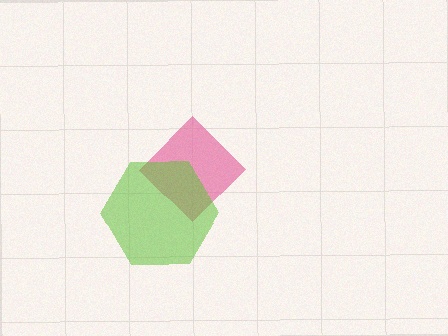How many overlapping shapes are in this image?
There are 2 overlapping shapes in the image.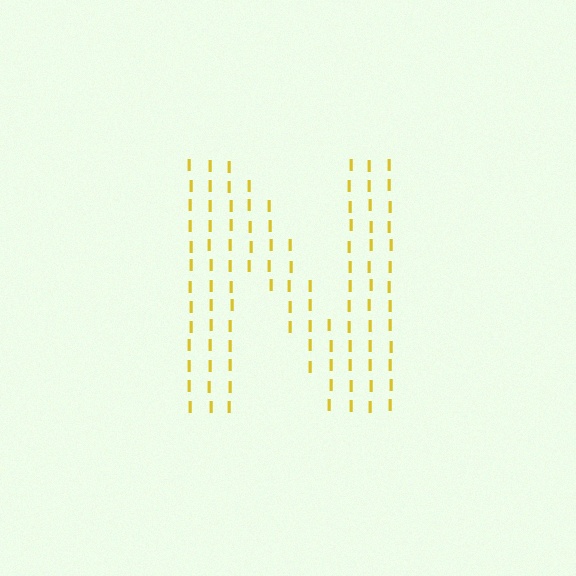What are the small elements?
The small elements are letter I's.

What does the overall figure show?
The overall figure shows the letter N.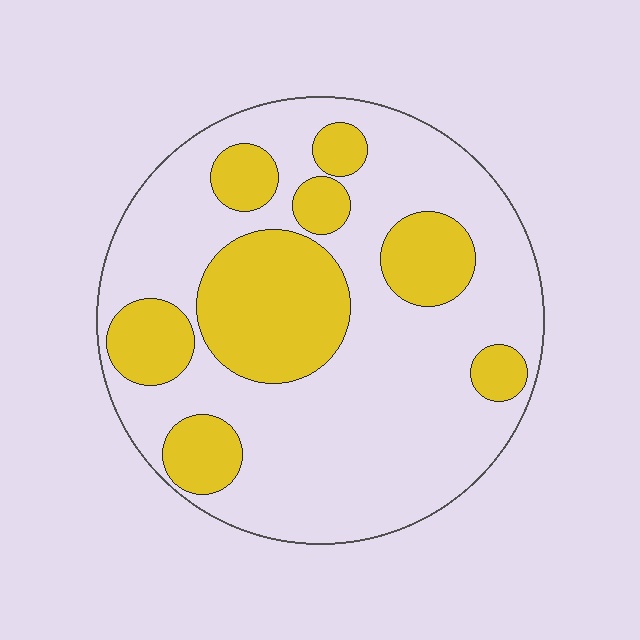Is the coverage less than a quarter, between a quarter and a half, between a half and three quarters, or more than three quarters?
Between a quarter and a half.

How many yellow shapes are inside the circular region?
8.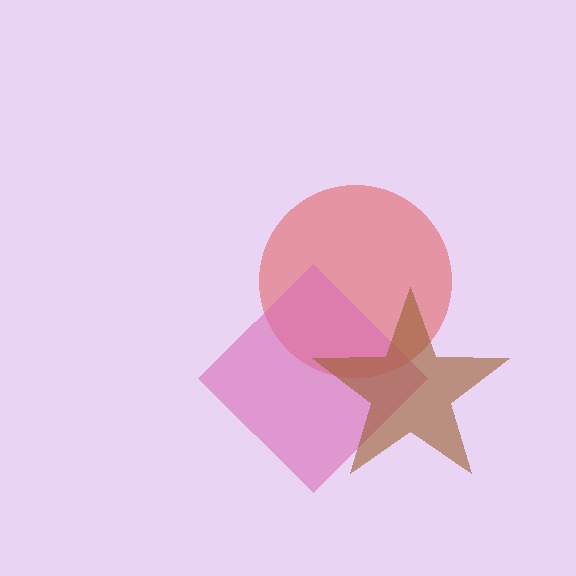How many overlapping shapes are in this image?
There are 3 overlapping shapes in the image.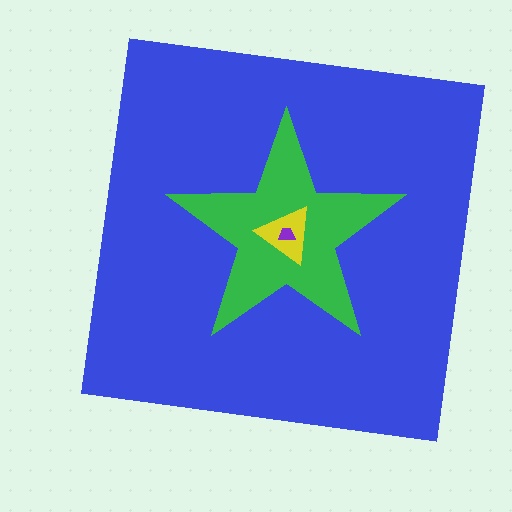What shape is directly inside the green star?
The yellow triangle.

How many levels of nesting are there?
4.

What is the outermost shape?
The blue square.